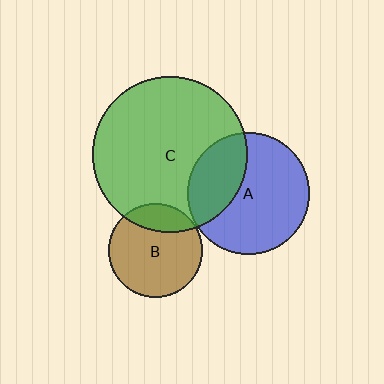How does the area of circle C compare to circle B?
Approximately 2.7 times.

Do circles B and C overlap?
Yes.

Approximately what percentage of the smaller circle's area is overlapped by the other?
Approximately 20%.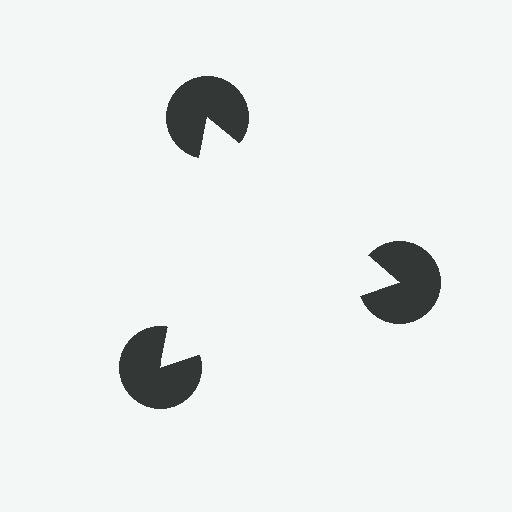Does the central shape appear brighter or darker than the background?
It typically appears slightly brighter than the background, even though no actual brightness change is drawn.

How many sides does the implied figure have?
3 sides.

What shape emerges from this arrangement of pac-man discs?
An illusory triangle — its edges are inferred from the aligned wedge cuts in the pac-man discs, not physically drawn.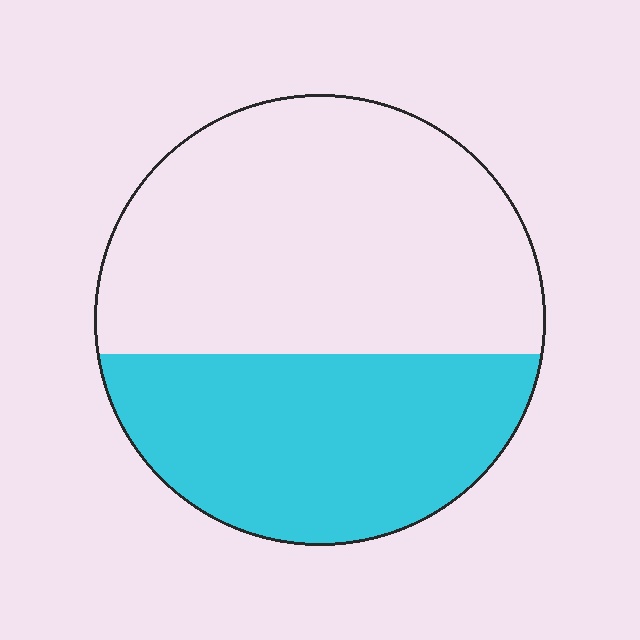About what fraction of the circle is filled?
About two fifths (2/5).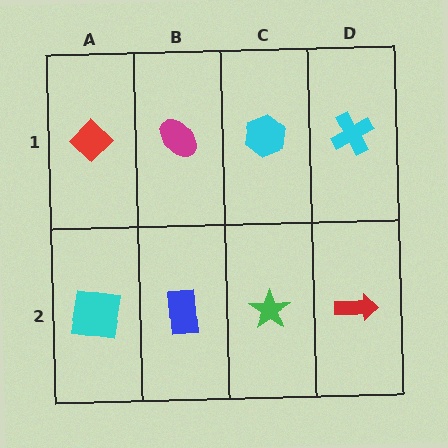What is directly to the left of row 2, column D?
A green star.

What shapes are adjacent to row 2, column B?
A magenta ellipse (row 1, column B), a cyan square (row 2, column A), a green star (row 2, column C).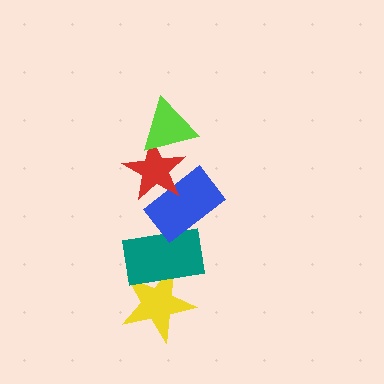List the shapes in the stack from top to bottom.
From top to bottom: the lime triangle, the red star, the blue rectangle, the teal rectangle, the yellow star.